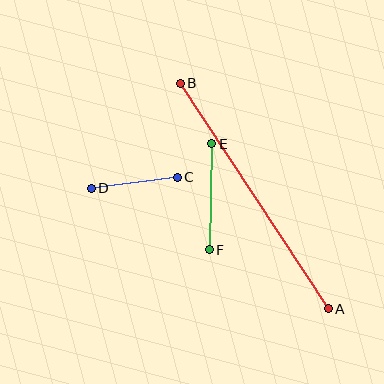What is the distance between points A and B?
The distance is approximately 270 pixels.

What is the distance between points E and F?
The distance is approximately 106 pixels.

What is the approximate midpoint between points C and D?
The midpoint is at approximately (134, 183) pixels.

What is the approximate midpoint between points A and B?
The midpoint is at approximately (254, 196) pixels.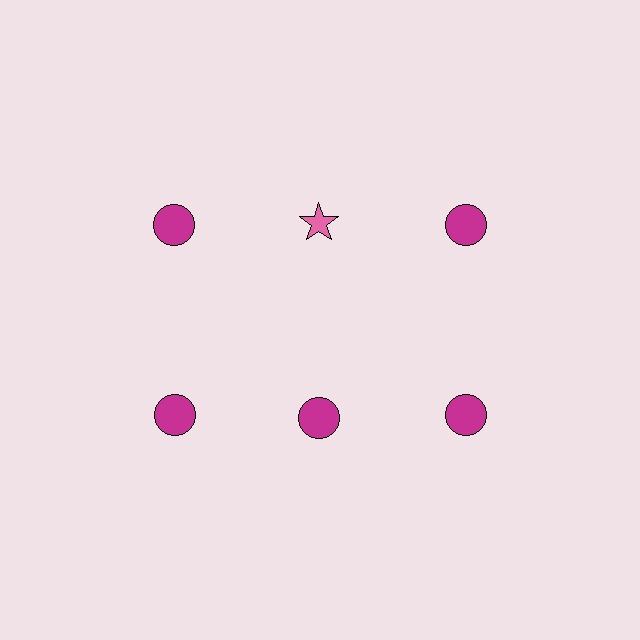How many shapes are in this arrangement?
There are 6 shapes arranged in a grid pattern.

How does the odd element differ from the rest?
It differs in both color (pink instead of magenta) and shape (star instead of circle).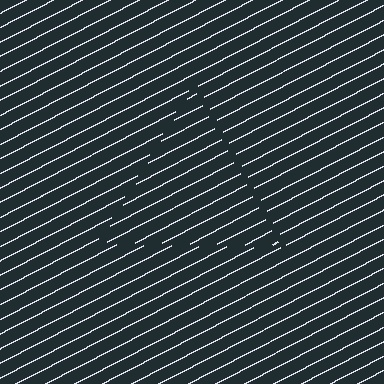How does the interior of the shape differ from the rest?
The interior of the shape contains the same grating, shifted by half a period — the contour is defined by the phase discontinuity where line-ends from the inner and outer gratings abut.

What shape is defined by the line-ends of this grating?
An illusory triangle. The interior of the shape contains the same grating, shifted by half a period — the contour is defined by the phase discontinuity where line-ends from the inner and outer gratings abut.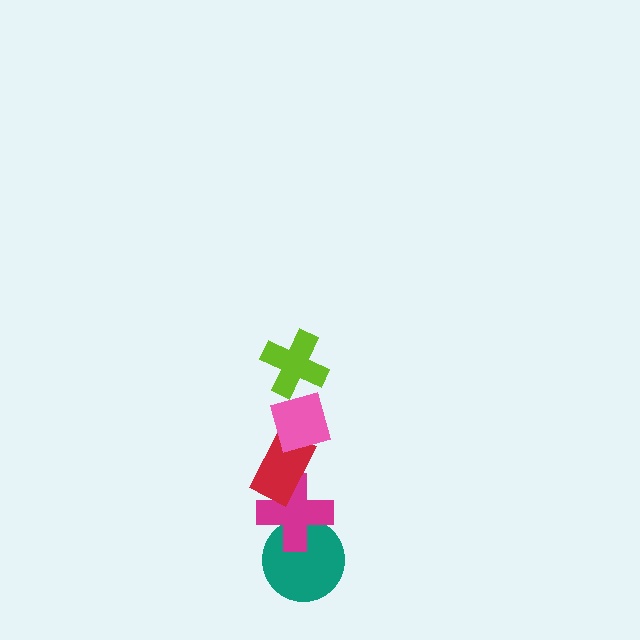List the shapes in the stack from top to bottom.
From top to bottom: the lime cross, the pink diamond, the red rectangle, the magenta cross, the teal circle.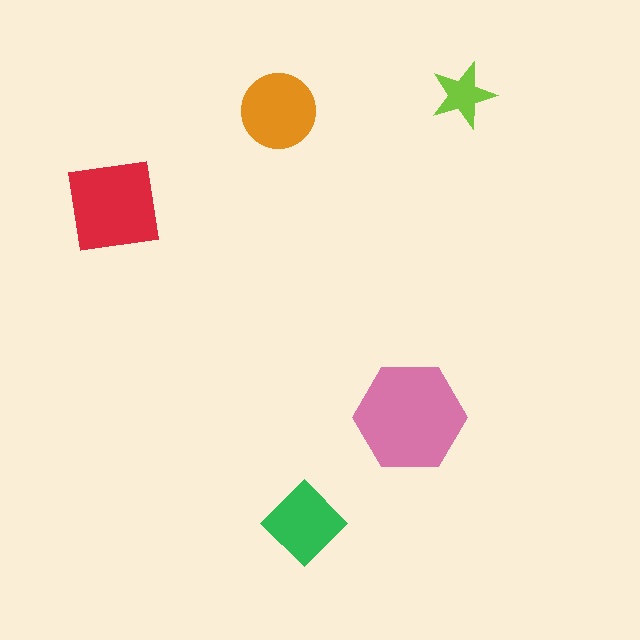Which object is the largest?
The pink hexagon.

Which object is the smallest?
The lime star.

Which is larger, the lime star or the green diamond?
The green diamond.